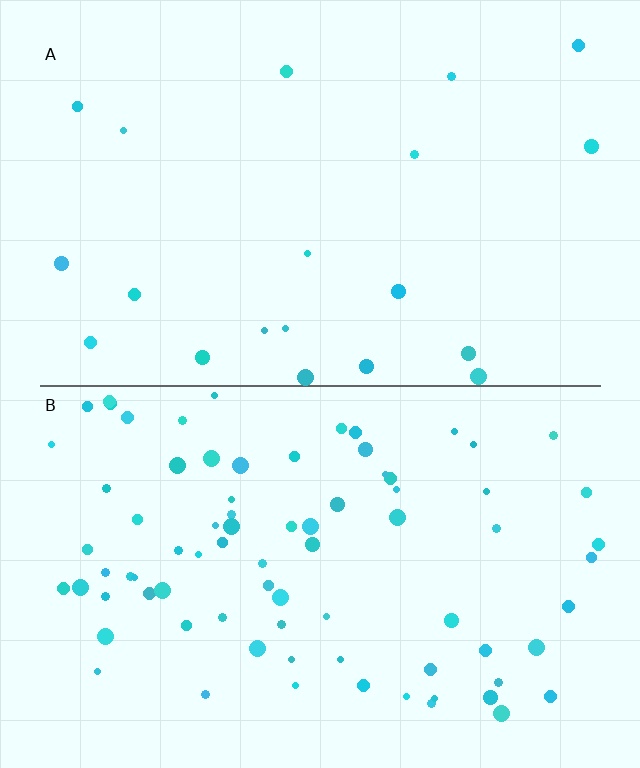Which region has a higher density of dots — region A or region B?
B (the bottom).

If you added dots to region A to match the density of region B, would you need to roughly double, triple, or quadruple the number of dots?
Approximately quadruple.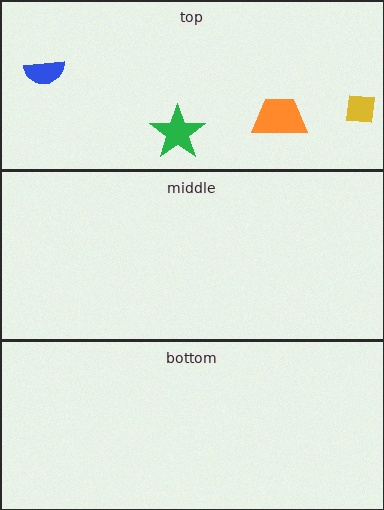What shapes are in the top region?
The orange trapezoid, the green star, the blue semicircle, the yellow square.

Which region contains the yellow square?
The top region.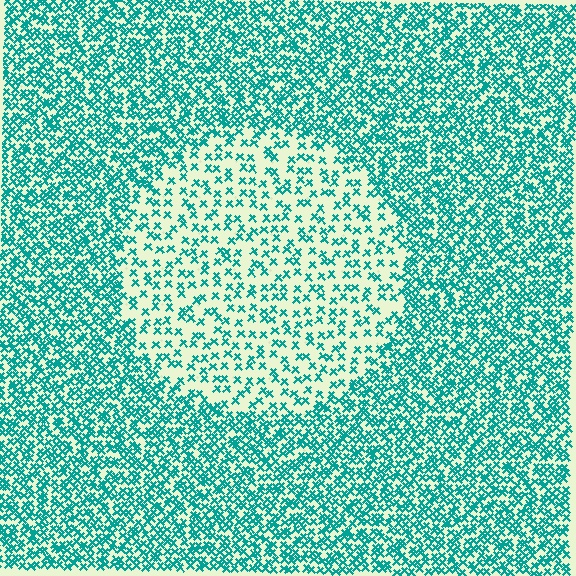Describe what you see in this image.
The image contains small teal elements arranged at two different densities. A circle-shaped region is visible where the elements are less densely packed than the surrounding area.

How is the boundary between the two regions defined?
The boundary is defined by a change in element density (approximately 2.4x ratio). All elements are the same color, size, and shape.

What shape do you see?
I see a circle.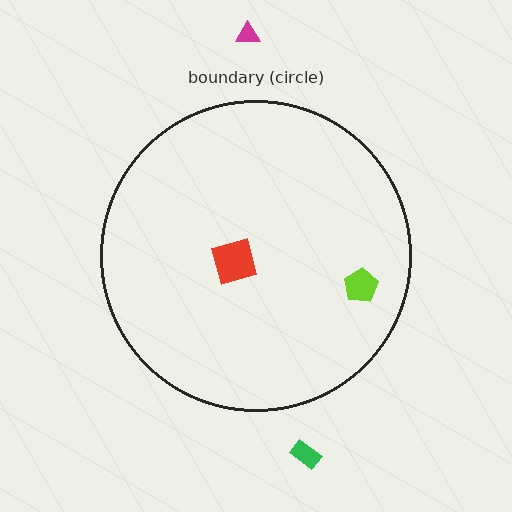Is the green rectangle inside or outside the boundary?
Outside.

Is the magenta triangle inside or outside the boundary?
Outside.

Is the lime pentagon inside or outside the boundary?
Inside.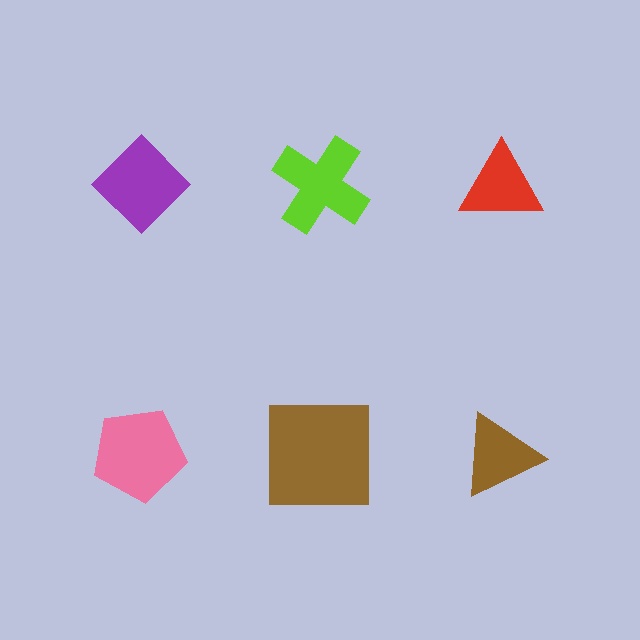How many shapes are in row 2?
3 shapes.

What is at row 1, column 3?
A red triangle.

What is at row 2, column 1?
A pink pentagon.